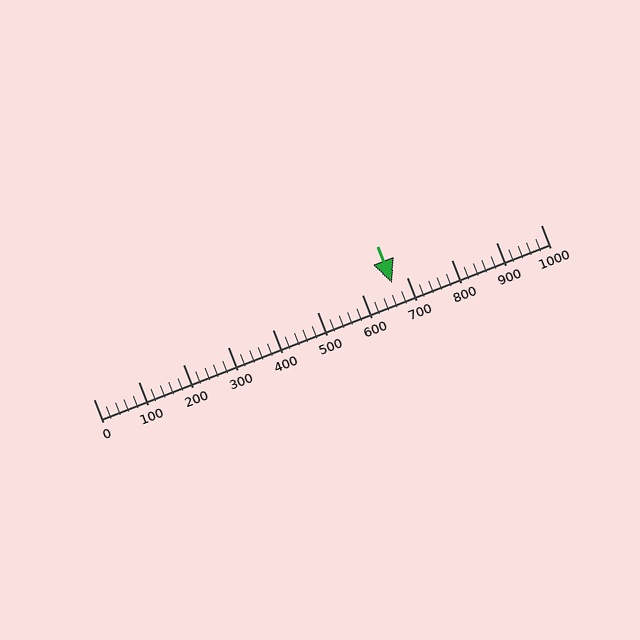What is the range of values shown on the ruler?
The ruler shows values from 0 to 1000.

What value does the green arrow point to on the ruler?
The green arrow points to approximately 668.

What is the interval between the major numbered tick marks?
The major tick marks are spaced 100 units apart.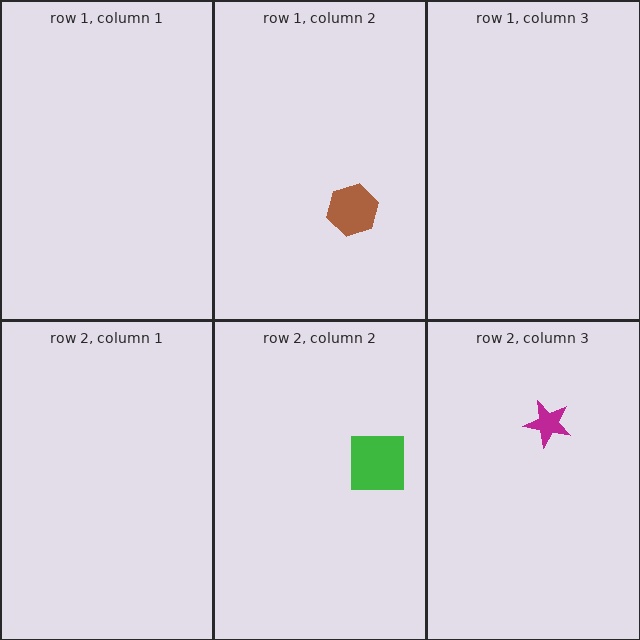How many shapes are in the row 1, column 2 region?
1.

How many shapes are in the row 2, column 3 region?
1.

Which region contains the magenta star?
The row 2, column 3 region.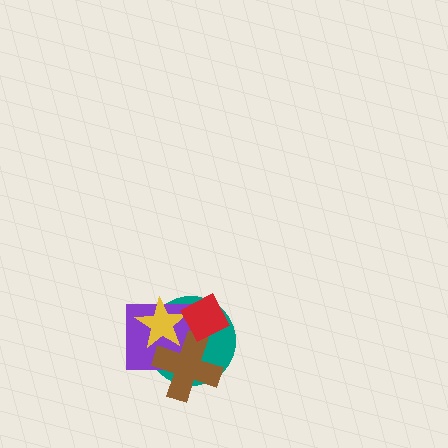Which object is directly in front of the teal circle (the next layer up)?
The purple square is directly in front of the teal circle.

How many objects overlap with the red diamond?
4 objects overlap with the red diamond.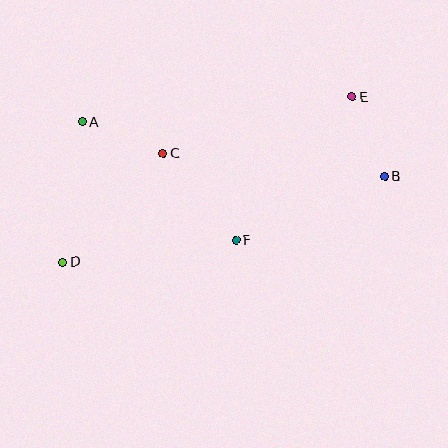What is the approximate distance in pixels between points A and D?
The distance between A and D is approximately 141 pixels.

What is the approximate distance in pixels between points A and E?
The distance between A and E is approximately 271 pixels.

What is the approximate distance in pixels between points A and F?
The distance between A and F is approximately 194 pixels.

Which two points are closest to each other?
Points B and E are closest to each other.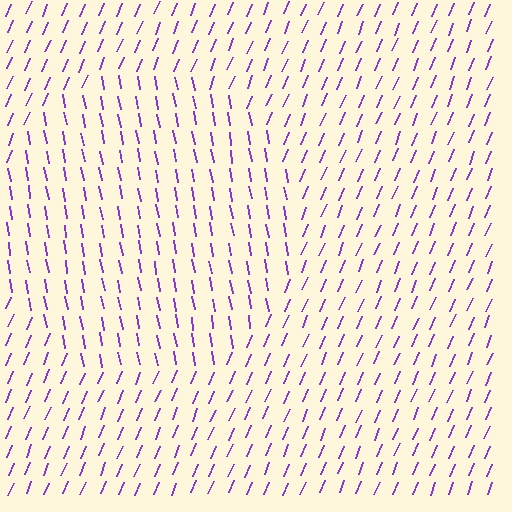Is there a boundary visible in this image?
Yes, there is a texture boundary formed by a change in line orientation.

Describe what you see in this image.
The image is filled with small purple line segments. A circle region in the image has lines oriented differently from the surrounding lines, creating a visible texture boundary.